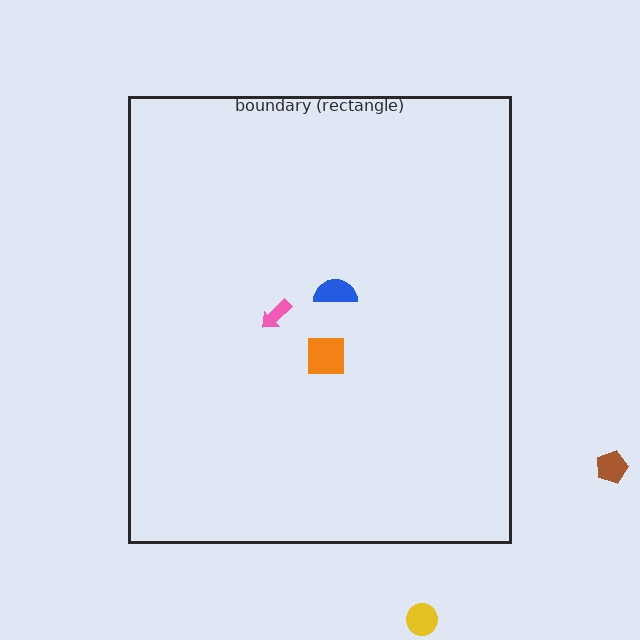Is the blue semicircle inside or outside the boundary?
Inside.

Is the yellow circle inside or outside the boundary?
Outside.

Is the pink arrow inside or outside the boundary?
Inside.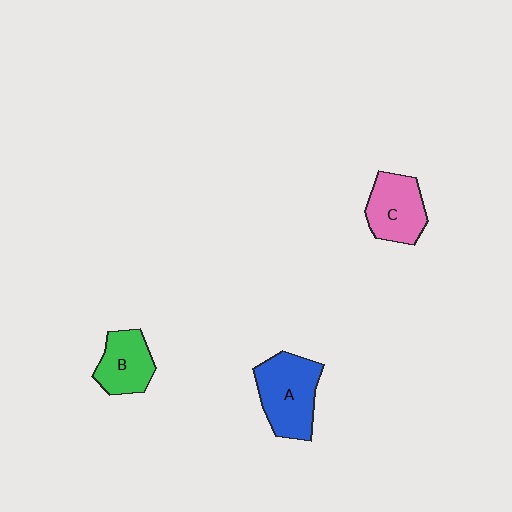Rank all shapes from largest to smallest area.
From largest to smallest: A (blue), C (pink), B (green).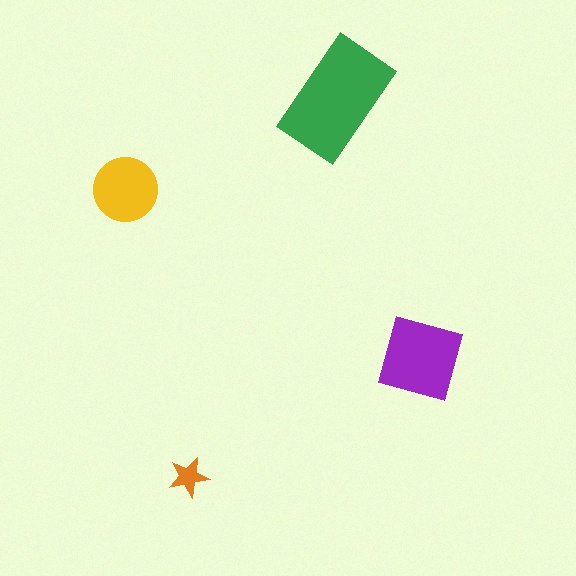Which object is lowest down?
The orange star is bottommost.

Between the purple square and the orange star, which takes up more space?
The purple square.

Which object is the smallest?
The orange star.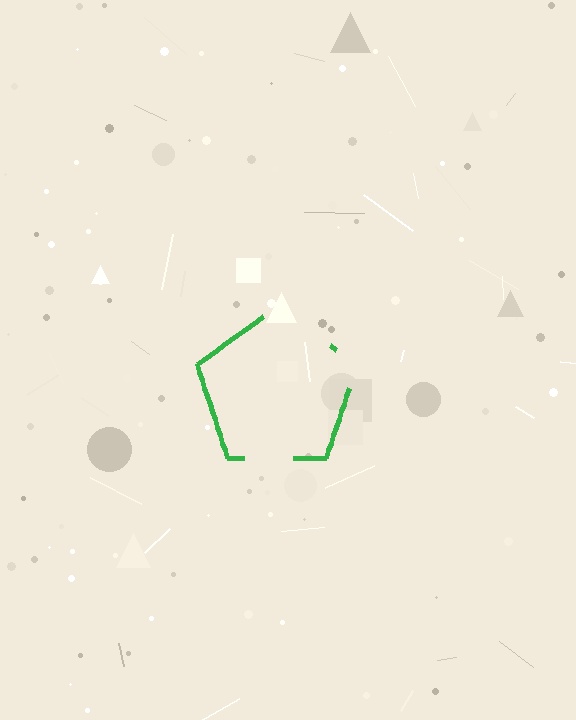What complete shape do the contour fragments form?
The contour fragments form a pentagon.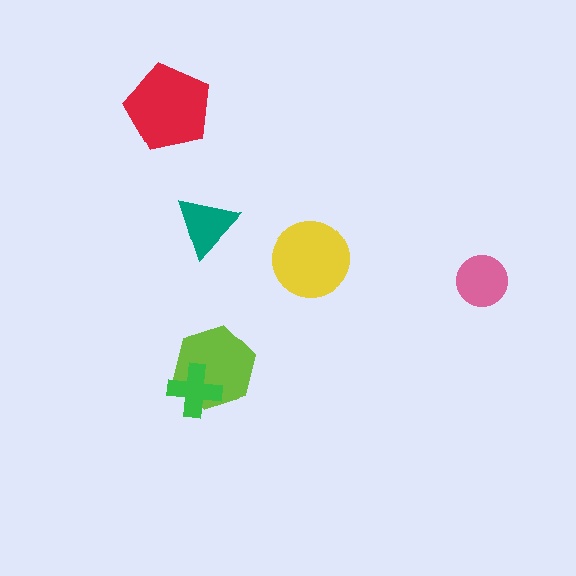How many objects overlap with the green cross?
1 object overlaps with the green cross.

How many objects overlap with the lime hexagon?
1 object overlaps with the lime hexagon.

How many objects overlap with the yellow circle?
0 objects overlap with the yellow circle.